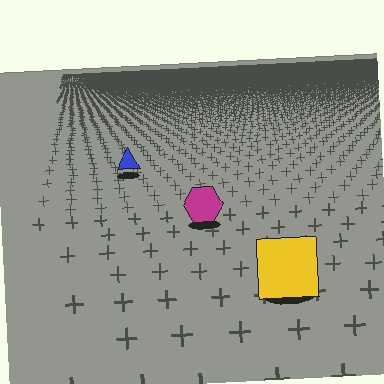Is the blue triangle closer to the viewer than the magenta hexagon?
No. The magenta hexagon is closer — you can tell from the texture gradient: the ground texture is coarser near it.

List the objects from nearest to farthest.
From nearest to farthest: the yellow square, the magenta hexagon, the blue triangle.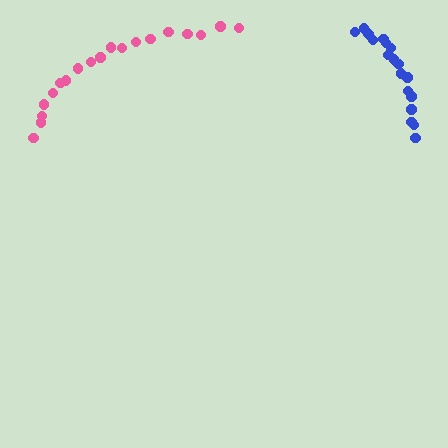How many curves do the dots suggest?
There are 2 distinct paths.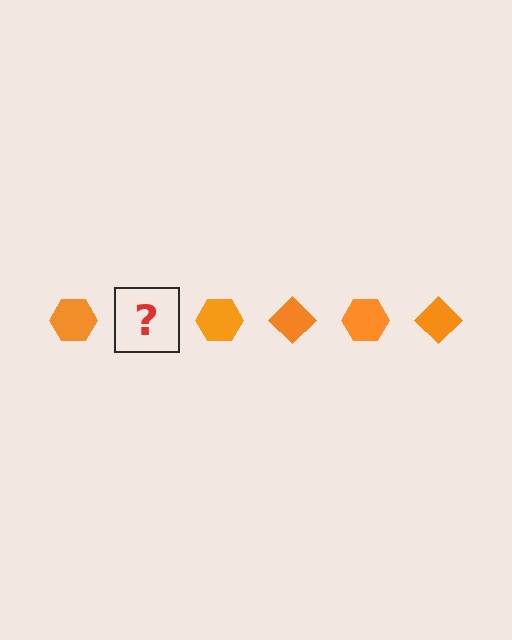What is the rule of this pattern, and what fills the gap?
The rule is that the pattern cycles through hexagon, diamond shapes in orange. The gap should be filled with an orange diamond.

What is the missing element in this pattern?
The missing element is an orange diamond.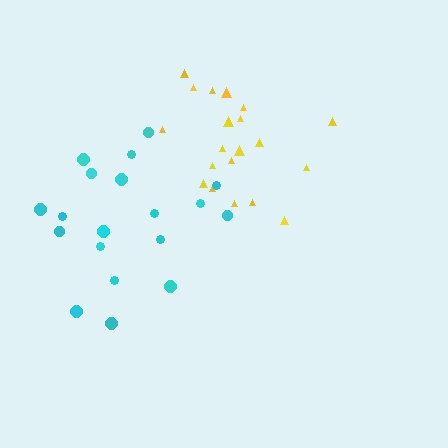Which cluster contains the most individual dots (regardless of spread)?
Yellow (20).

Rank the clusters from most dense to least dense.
yellow, cyan.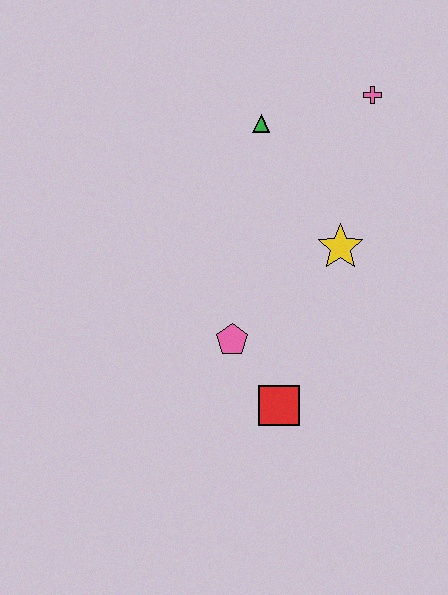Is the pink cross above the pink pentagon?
Yes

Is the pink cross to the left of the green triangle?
No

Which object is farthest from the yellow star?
The red square is farthest from the yellow star.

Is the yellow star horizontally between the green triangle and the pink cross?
Yes